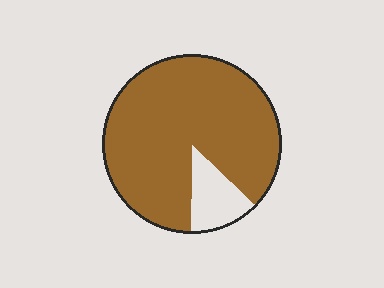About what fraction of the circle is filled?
About seven eighths (7/8).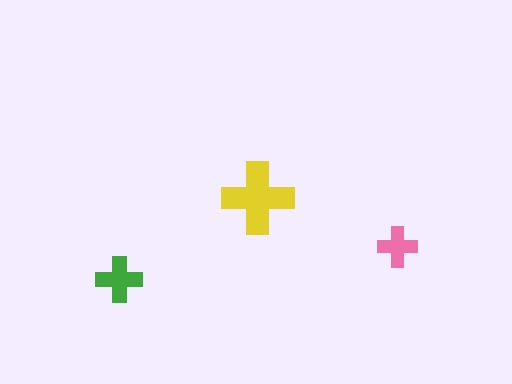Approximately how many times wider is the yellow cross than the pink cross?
About 2 times wider.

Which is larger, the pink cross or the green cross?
The green one.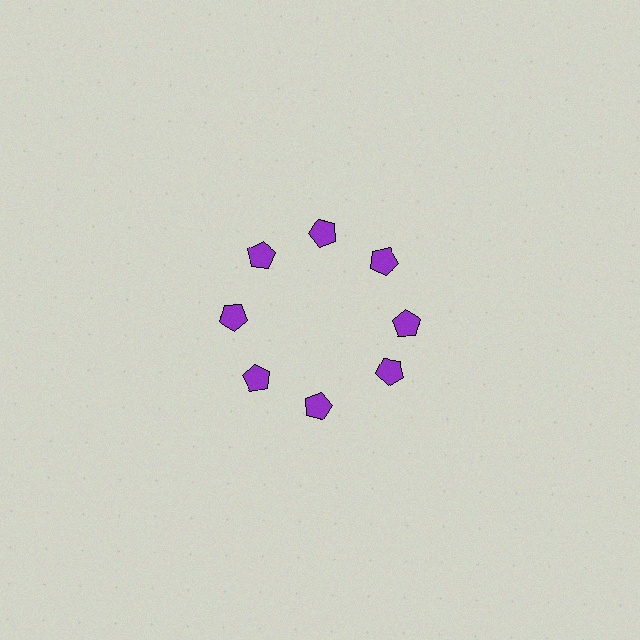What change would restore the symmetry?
The symmetry would be restored by rotating it back into even spacing with its neighbors so that all 8 pentagons sit at equal angles and equal distance from the center.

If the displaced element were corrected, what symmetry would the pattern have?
It would have 8-fold rotational symmetry — the pattern would map onto itself every 45 degrees.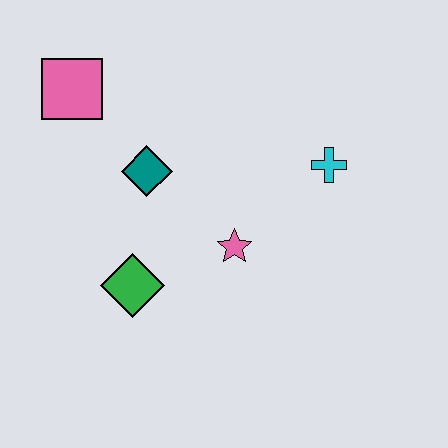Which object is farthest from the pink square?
The cyan cross is farthest from the pink square.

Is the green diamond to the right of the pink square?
Yes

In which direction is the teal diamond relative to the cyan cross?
The teal diamond is to the left of the cyan cross.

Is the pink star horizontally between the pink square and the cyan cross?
Yes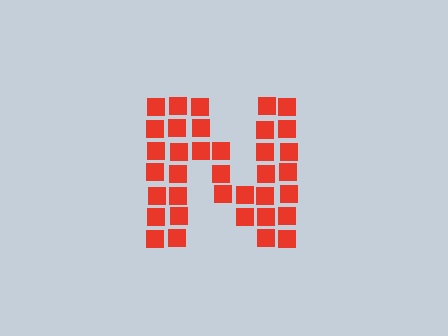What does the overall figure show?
The overall figure shows the letter N.